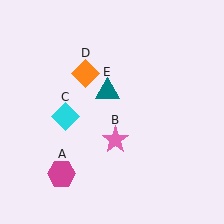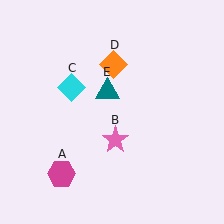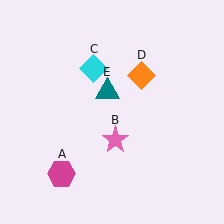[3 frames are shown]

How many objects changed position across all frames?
2 objects changed position: cyan diamond (object C), orange diamond (object D).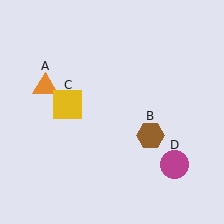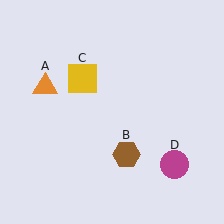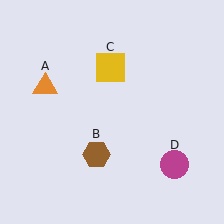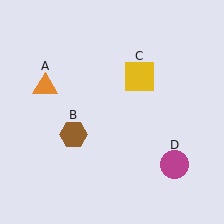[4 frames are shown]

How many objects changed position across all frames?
2 objects changed position: brown hexagon (object B), yellow square (object C).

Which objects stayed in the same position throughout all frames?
Orange triangle (object A) and magenta circle (object D) remained stationary.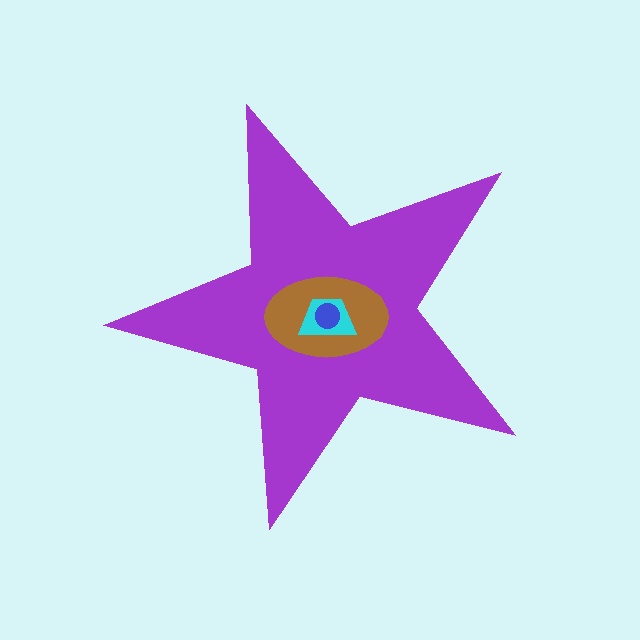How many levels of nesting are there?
4.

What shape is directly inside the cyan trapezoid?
The blue circle.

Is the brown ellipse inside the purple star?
Yes.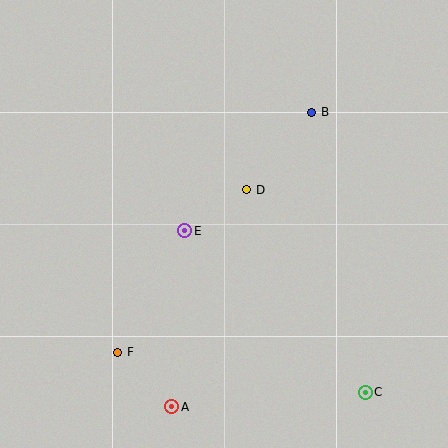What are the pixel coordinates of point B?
Point B is at (312, 112).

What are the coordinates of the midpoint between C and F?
The midpoint between C and F is at (241, 372).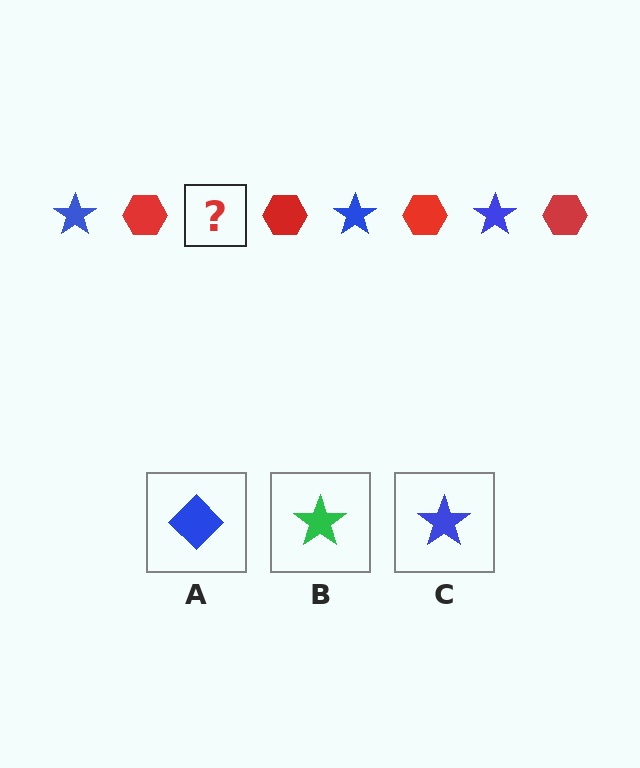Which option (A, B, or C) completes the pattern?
C.